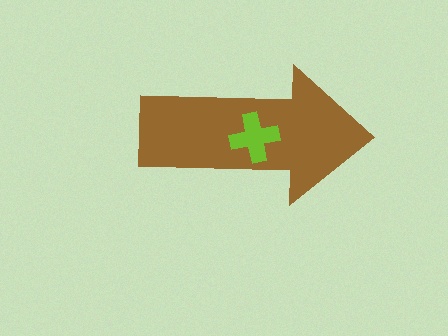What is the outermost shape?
The brown arrow.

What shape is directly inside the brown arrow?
The lime cross.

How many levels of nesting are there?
2.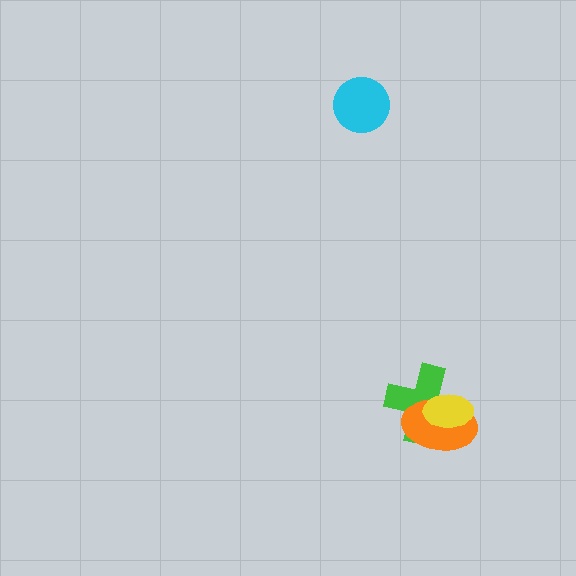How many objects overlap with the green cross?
2 objects overlap with the green cross.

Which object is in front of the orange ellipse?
The yellow ellipse is in front of the orange ellipse.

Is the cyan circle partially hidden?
No, no other shape covers it.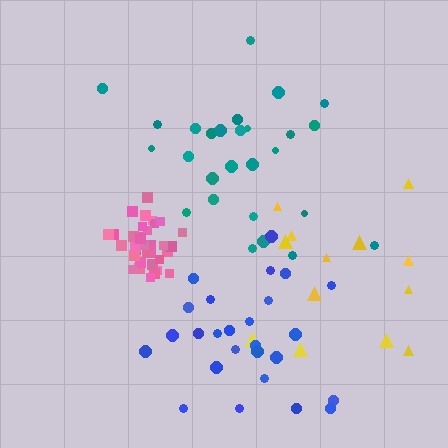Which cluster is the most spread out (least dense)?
Yellow.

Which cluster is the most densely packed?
Pink.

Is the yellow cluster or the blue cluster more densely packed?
Blue.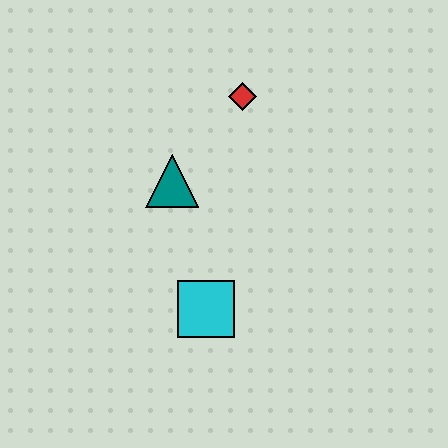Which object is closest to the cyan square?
The teal triangle is closest to the cyan square.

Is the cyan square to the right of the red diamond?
No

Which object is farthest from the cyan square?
The red diamond is farthest from the cyan square.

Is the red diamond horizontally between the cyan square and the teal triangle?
No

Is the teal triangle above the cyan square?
Yes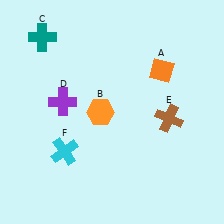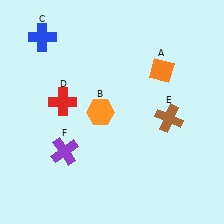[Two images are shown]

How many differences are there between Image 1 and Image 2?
There are 3 differences between the two images.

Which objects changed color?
C changed from teal to blue. D changed from purple to red. F changed from cyan to purple.